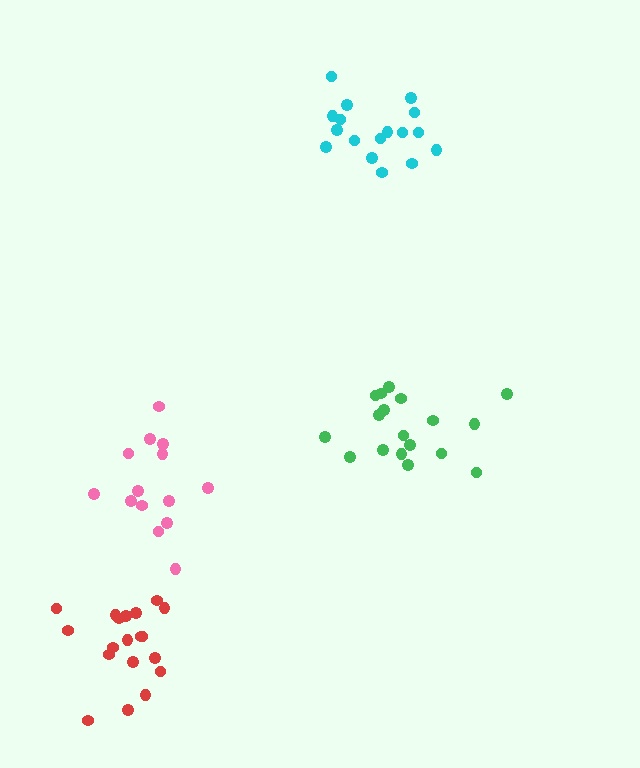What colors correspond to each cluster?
The clusters are colored: green, pink, cyan, red.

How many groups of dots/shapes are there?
There are 4 groups.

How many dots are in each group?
Group 1: 18 dots, Group 2: 14 dots, Group 3: 17 dots, Group 4: 19 dots (68 total).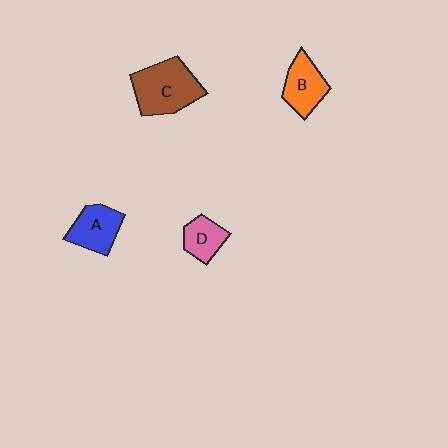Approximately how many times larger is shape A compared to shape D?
Approximately 1.3 times.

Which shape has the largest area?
Shape C (brown).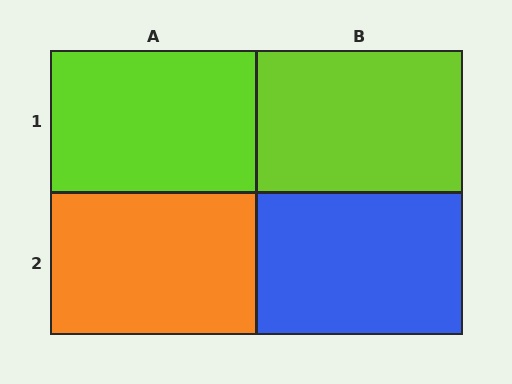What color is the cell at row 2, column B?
Blue.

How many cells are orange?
1 cell is orange.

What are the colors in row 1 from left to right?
Lime, lime.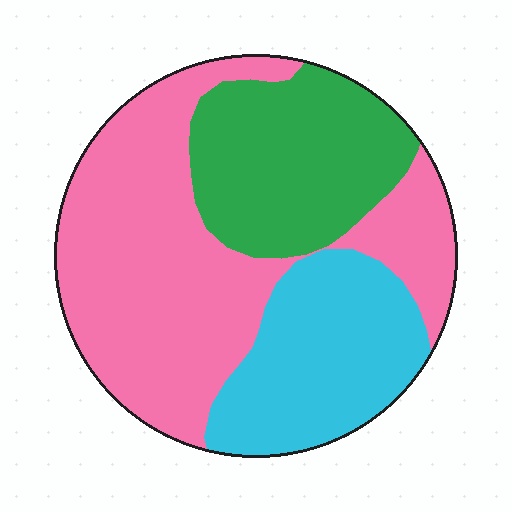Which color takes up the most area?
Pink, at roughly 50%.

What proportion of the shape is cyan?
Cyan takes up less than a quarter of the shape.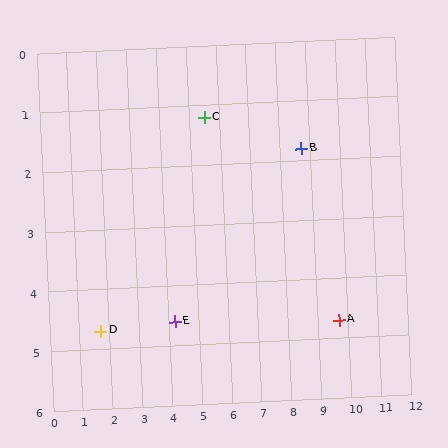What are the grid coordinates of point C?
Point C is at approximately (5.5, 1.2).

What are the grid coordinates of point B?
Point B is at approximately (8.7, 1.8).